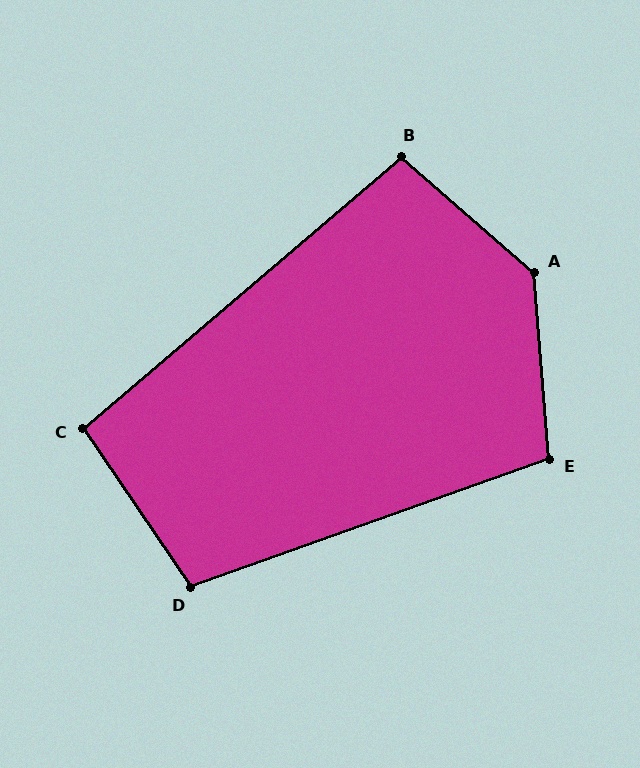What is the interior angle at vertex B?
Approximately 98 degrees (obtuse).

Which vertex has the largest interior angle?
A, at approximately 136 degrees.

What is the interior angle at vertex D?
Approximately 104 degrees (obtuse).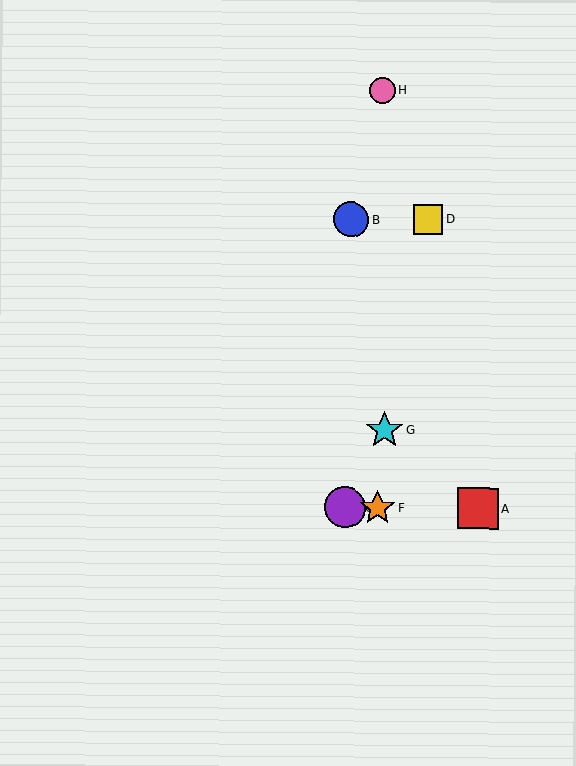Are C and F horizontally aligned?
Yes, both are at y≈507.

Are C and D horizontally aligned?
No, C is at y≈507 and D is at y≈219.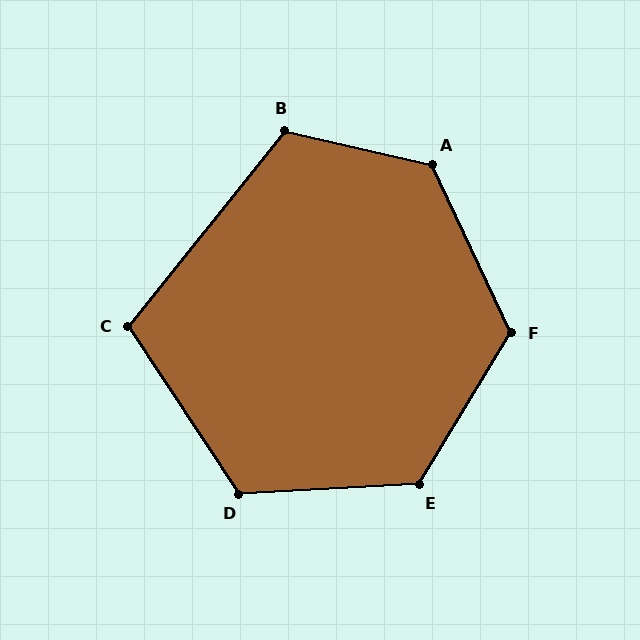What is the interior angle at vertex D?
Approximately 120 degrees (obtuse).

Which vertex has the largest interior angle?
A, at approximately 128 degrees.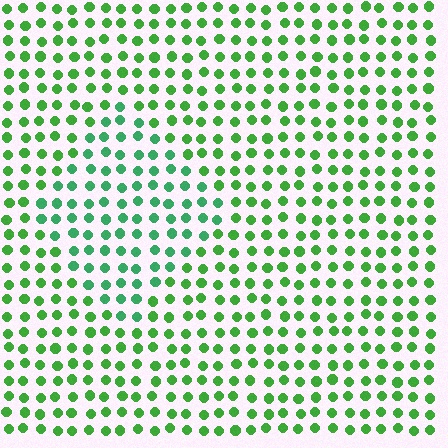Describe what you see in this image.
The image is filled with small green elements in a uniform arrangement. A diamond-shaped region is visible where the elements are tinted to a slightly different hue, forming a subtle color boundary.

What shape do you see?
I see a diamond.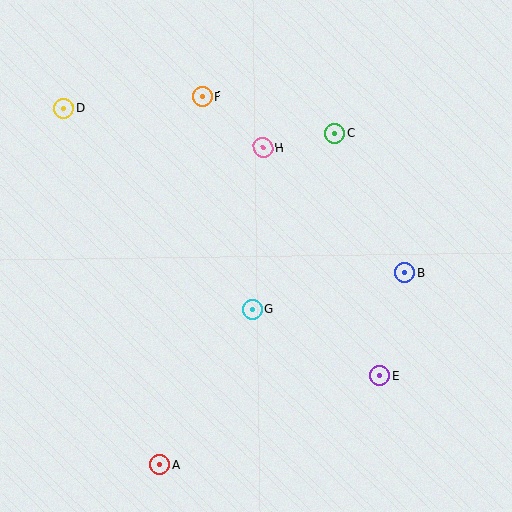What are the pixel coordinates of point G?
Point G is at (252, 309).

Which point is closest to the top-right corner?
Point C is closest to the top-right corner.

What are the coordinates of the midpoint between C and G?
The midpoint between C and G is at (294, 221).